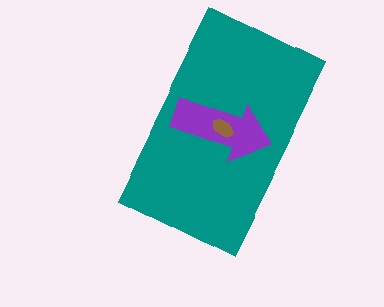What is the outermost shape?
The teal rectangle.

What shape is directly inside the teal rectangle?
The purple arrow.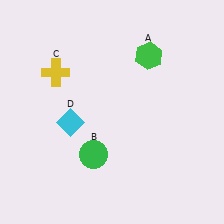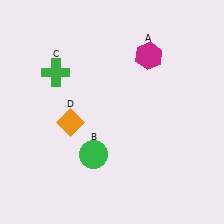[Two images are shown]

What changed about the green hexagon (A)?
In Image 1, A is green. In Image 2, it changed to magenta.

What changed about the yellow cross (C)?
In Image 1, C is yellow. In Image 2, it changed to green.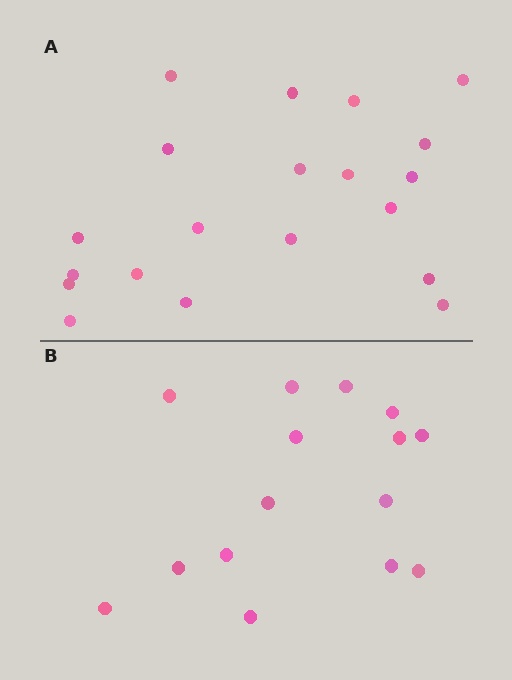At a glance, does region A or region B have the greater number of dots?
Region A (the top region) has more dots.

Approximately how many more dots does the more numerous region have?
Region A has about 5 more dots than region B.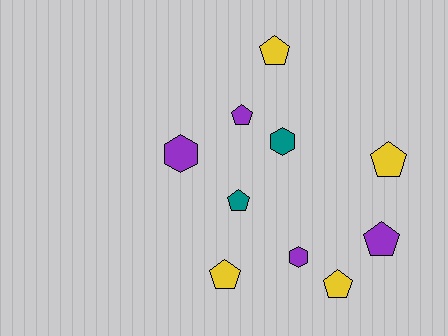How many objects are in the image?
There are 10 objects.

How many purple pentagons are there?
There are 2 purple pentagons.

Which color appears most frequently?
Yellow, with 4 objects.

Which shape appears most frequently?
Pentagon, with 7 objects.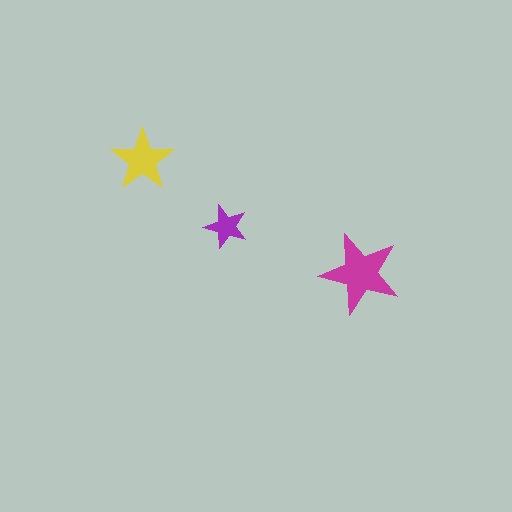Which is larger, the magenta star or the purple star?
The magenta one.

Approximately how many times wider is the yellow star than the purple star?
About 1.5 times wider.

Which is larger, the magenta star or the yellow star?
The magenta one.